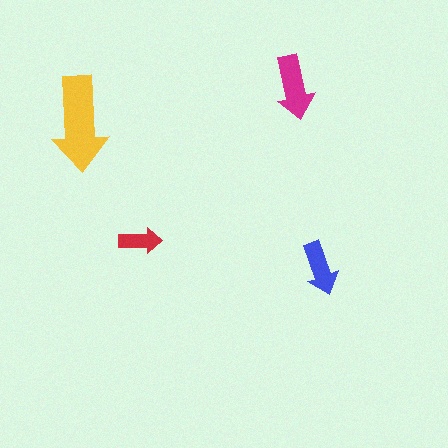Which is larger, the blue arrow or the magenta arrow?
The magenta one.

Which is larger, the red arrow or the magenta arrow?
The magenta one.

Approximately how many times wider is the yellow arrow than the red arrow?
About 2 times wider.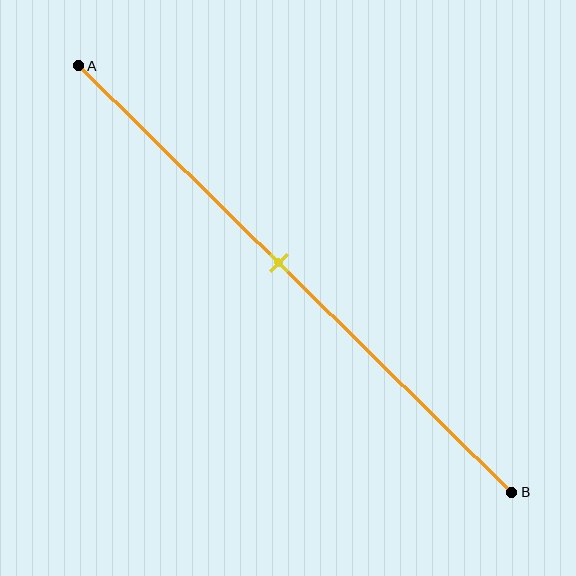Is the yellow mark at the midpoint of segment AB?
No, the mark is at about 45% from A, not at the 50% midpoint.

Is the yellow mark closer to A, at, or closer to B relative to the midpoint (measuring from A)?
The yellow mark is closer to point A than the midpoint of segment AB.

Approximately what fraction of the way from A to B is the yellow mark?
The yellow mark is approximately 45% of the way from A to B.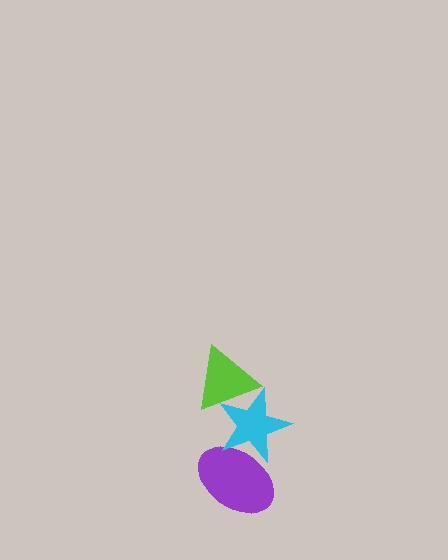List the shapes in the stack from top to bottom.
From top to bottom: the lime triangle, the cyan star, the purple ellipse.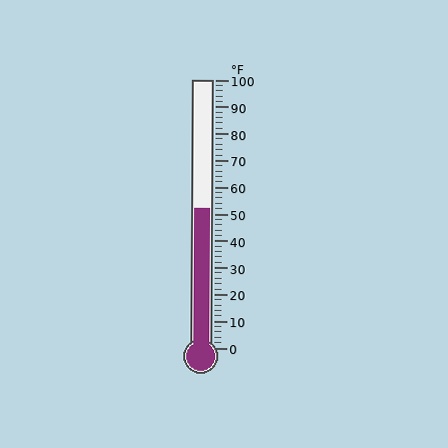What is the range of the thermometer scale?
The thermometer scale ranges from 0°F to 100°F.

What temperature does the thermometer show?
The thermometer shows approximately 52°F.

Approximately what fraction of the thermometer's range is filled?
The thermometer is filled to approximately 50% of its range.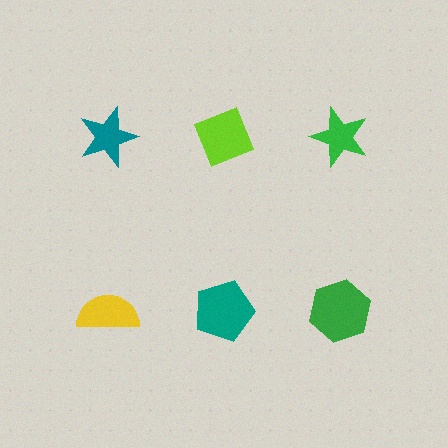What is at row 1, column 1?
A teal star.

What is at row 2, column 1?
A yellow semicircle.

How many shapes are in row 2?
3 shapes.